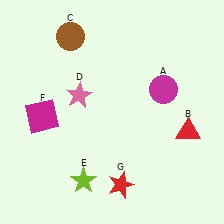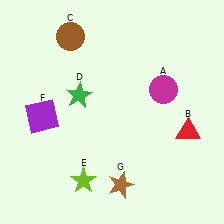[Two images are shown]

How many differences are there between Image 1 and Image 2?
There are 3 differences between the two images.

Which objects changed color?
D changed from pink to green. F changed from magenta to purple. G changed from red to brown.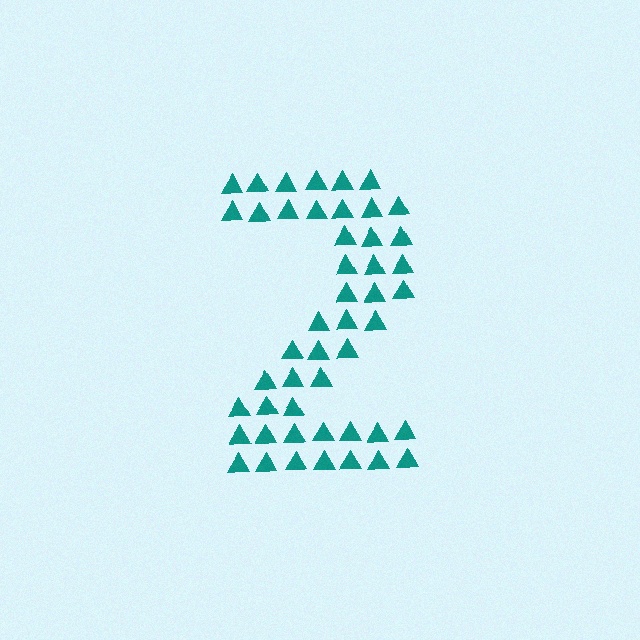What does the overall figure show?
The overall figure shows the digit 2.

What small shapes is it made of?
It is made of small triangles.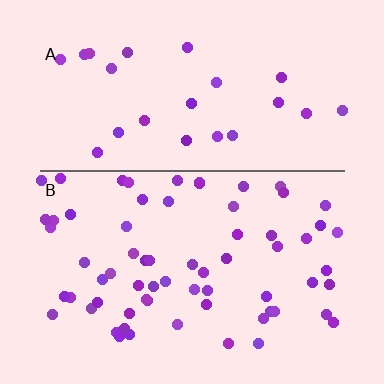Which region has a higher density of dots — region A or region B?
B (the bottom).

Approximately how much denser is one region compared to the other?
Approximately 2.7× — region B over region A.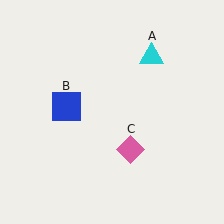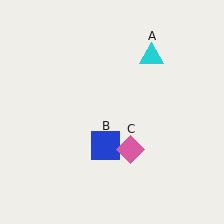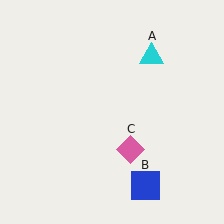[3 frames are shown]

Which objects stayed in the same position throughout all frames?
Cyan triangle (object A) and pink diamond (object C) remained stationary.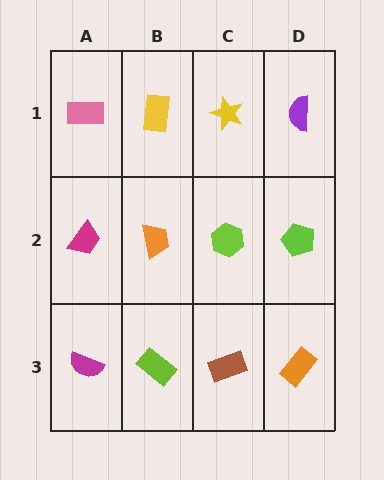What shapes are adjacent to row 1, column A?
A magenta trapezoid (row 2, column A), a yellow rectangle (row 1, column B).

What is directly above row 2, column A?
A pink rectangle.